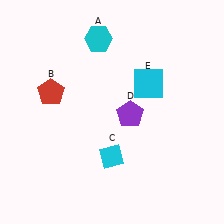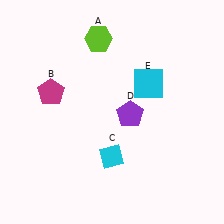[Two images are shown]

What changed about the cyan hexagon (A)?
In Image 1, A is cyan. In Image 2, it changed to lime.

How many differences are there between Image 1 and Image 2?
There are 2 differences between the two images.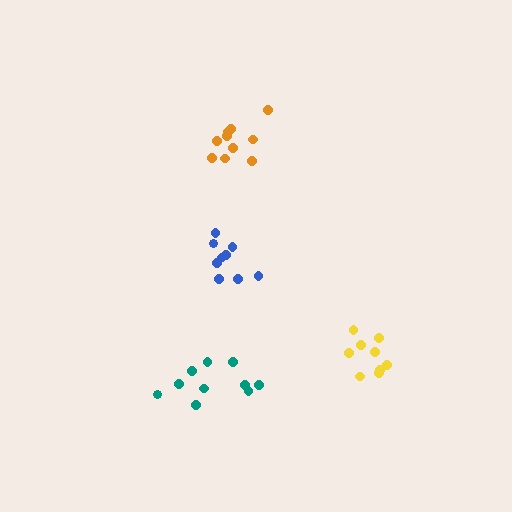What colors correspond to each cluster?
The clusters are colored: blue, yellow, teal, orange.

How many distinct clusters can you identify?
There are 4 distinct clusters.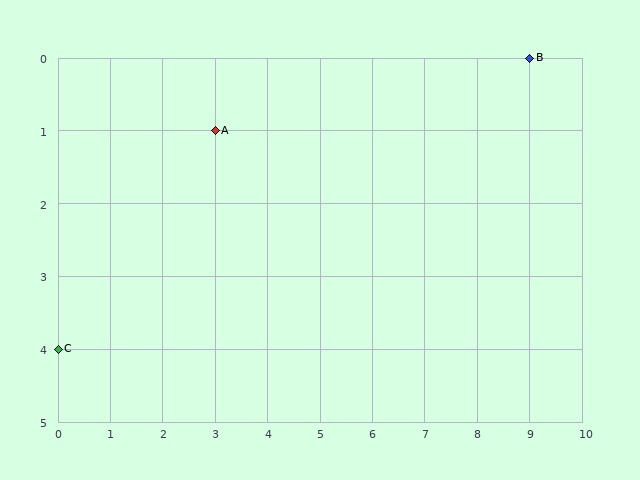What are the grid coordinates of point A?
Point A is at grid coordinates (3, 1).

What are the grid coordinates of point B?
Point B is at grid coordinates (9, 0).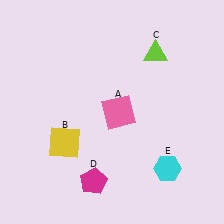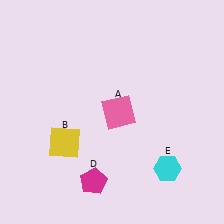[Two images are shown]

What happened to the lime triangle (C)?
The lime triangle (C) was removed in Image 2. It was in the top-right area of Image 1.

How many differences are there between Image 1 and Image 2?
There is 1 difference between the two images.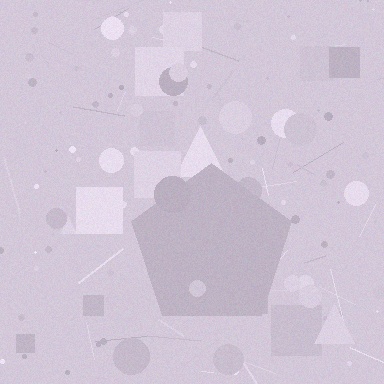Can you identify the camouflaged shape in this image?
The camouflaged shape is a pentagon.